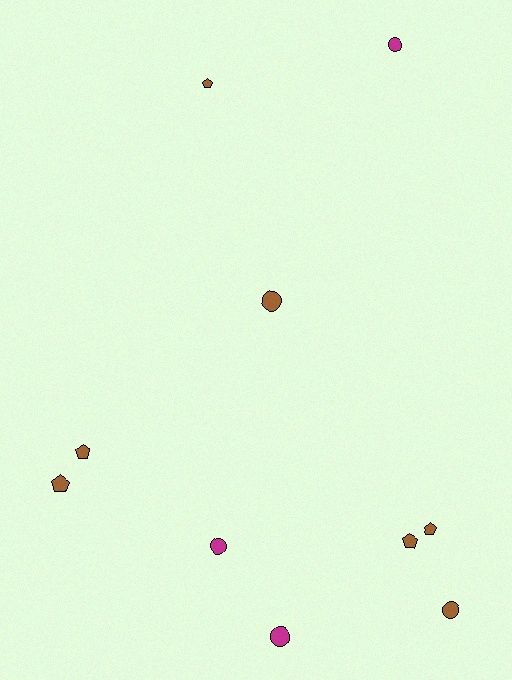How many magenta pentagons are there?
There are no magenta pentagons.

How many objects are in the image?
There are 10 objects.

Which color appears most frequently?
Brown, with 7 objects.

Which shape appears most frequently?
Pentagon, with 5 objects.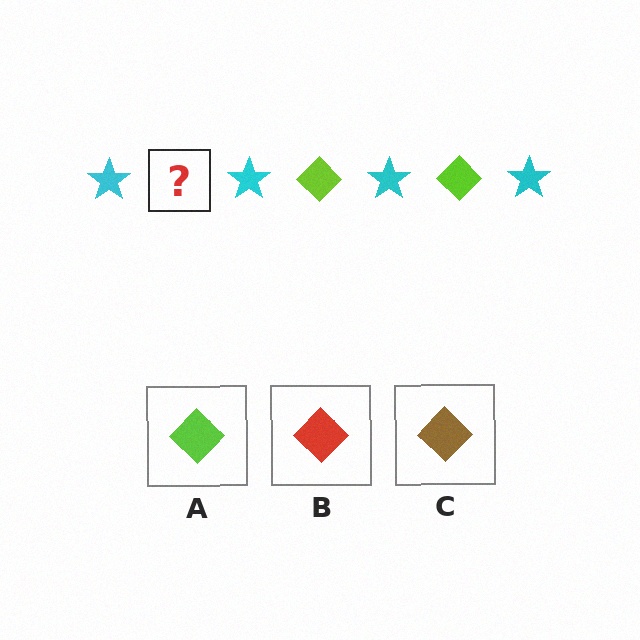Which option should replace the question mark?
Option A.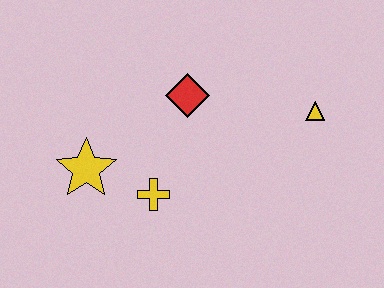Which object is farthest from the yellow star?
The yellow triangle is farthest from the yellow star.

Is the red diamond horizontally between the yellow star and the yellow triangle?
Yes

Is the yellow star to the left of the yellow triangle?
Yes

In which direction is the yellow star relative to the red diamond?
The yellow star is to the left of the red diamond.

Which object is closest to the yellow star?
The yellow cross is closest to the yellow star.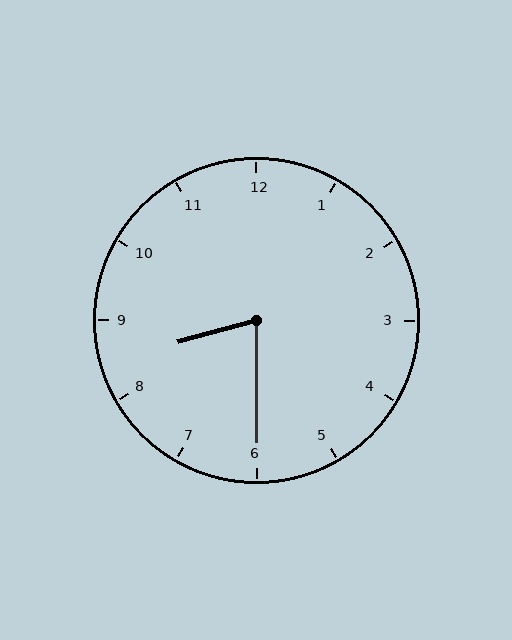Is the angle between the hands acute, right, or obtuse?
It is acute.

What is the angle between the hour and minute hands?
Approximately 75 degrees.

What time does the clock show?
8:30.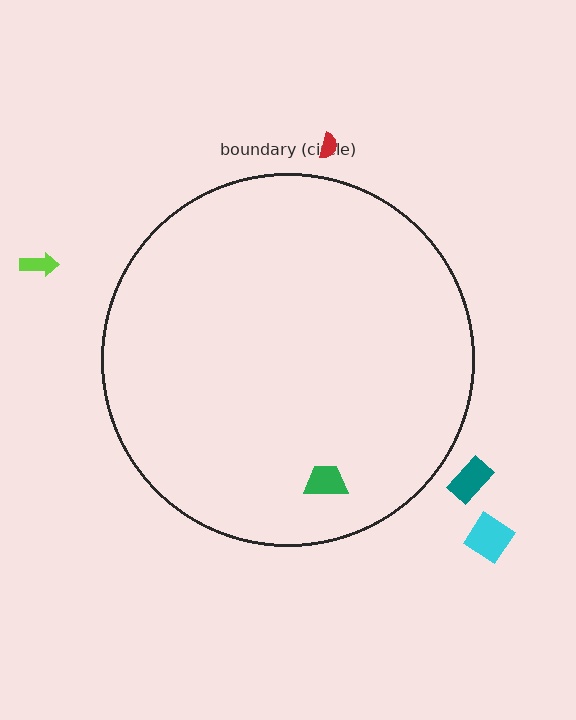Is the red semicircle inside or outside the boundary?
Outside.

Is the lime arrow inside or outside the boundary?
Outside.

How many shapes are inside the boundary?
1 inside, 4 outside.